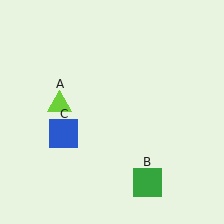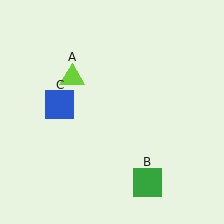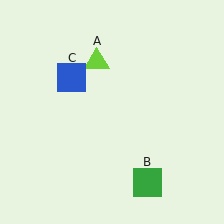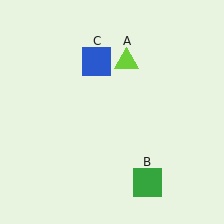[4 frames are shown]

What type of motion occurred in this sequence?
The lime triangle (object A), blue square (object C) rotated clockwise around the center of the scene.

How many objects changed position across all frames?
2 objects changed position: lime triangle (object A), blue square (object C).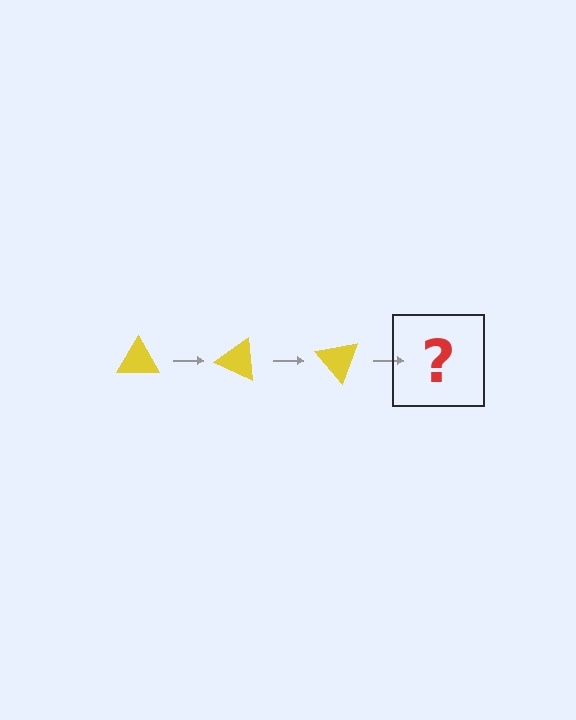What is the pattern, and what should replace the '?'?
The pattern is that the triangle rotates 25 degrees each step. The '?' should be a yellow triangle rotated 75 degrees.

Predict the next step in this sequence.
The next step is a yellow triangle rotated 75 degrees.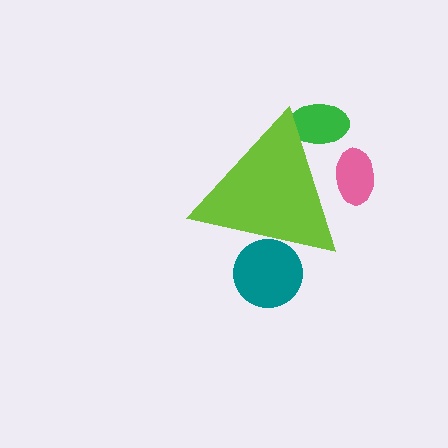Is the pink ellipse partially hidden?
Yes, the pink ellipse is partially hidden behind the lime triangle.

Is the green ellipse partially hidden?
Yes, the green ellipse is partially hidden behind the lime triangle.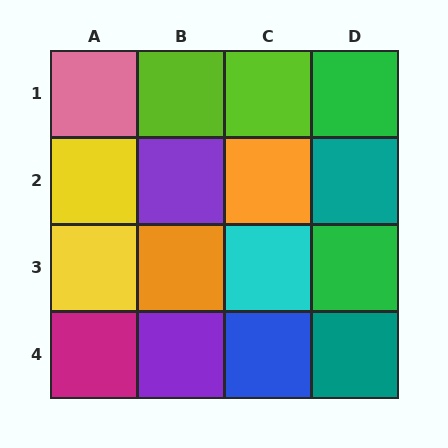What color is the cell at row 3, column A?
Yellow.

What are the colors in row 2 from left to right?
Yellow, purple, orange, teal.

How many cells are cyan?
1 cell is cyan.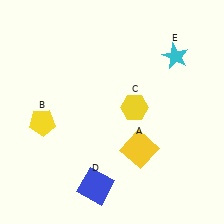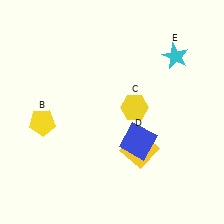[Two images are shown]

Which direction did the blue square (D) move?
The blue square (D) moved up.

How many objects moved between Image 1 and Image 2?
1 object moved between the two images.